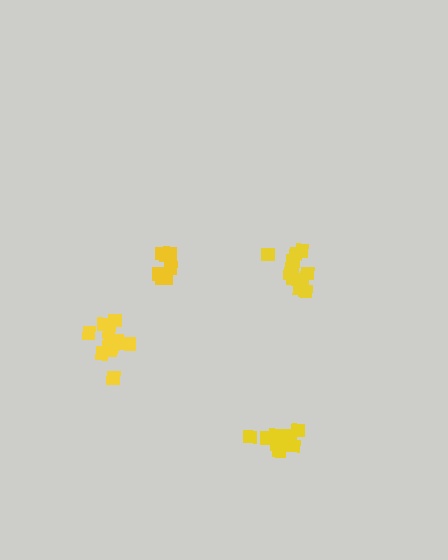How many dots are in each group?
Group 1: 8 dots, Group 2: 13 dots, Group 3: 10 dots, Group 4: 12 dots (43 total).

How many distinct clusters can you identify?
There are 4 distinct clusters.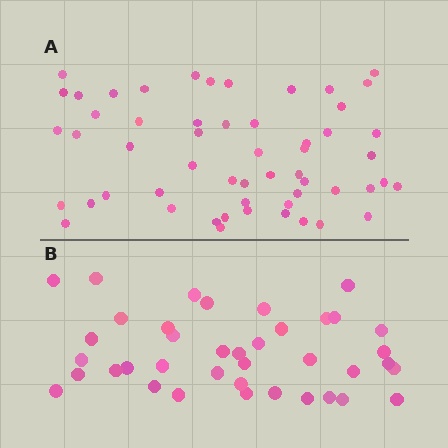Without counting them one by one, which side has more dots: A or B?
Region A (the top region) has more dots.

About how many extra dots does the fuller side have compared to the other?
Region A has approximately 15 more dots than region B.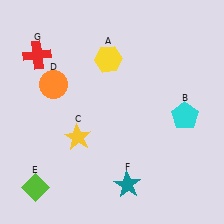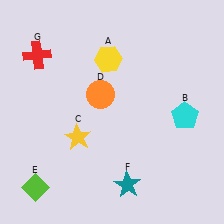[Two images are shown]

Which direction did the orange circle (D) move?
The orange circle (D) moved right.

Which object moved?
The orange circle (D) moved right.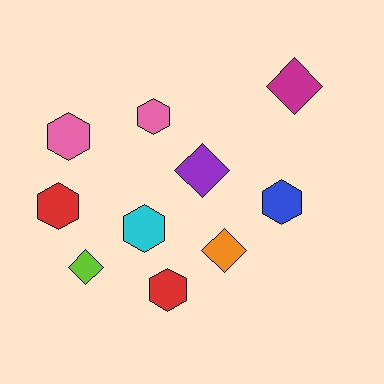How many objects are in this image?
There are 10 objects.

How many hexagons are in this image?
There are 6 hexagons.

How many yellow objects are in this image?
There are no yellow objects.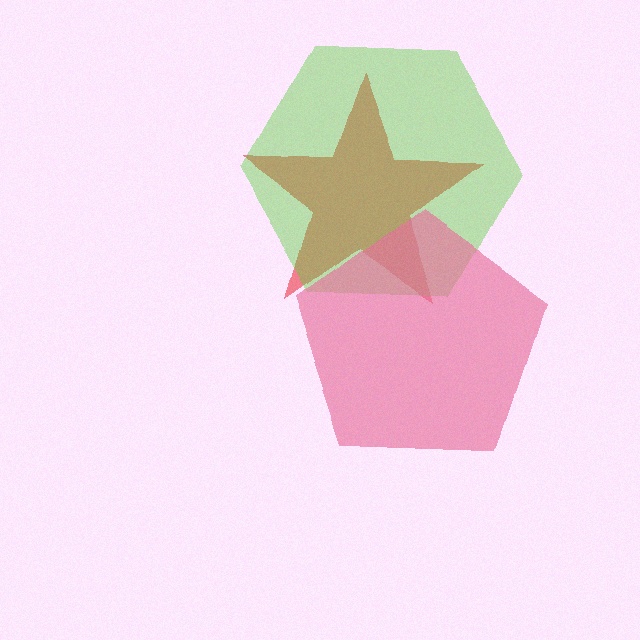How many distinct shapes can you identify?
There are 3 distinct shapes: a red star, a lime hexagon, a pink pentagon.